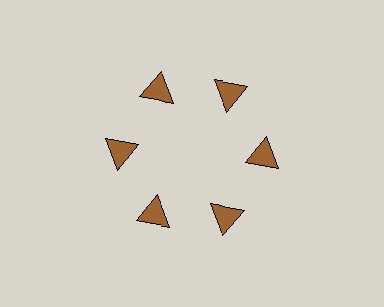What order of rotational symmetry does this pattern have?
This pattern has 6-fold rotational symmetry.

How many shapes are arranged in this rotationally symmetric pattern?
There are 6 shapes, arranged in 6 groups of 1.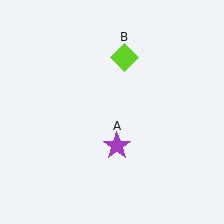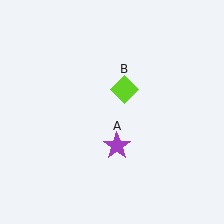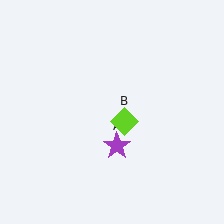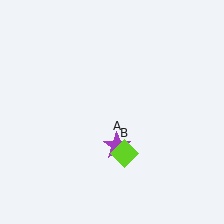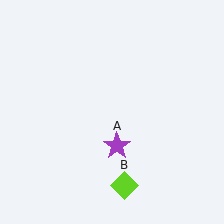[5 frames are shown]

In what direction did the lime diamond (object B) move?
The lime diamond (object B) moved down.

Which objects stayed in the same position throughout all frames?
Purple star (object A) remained stationary.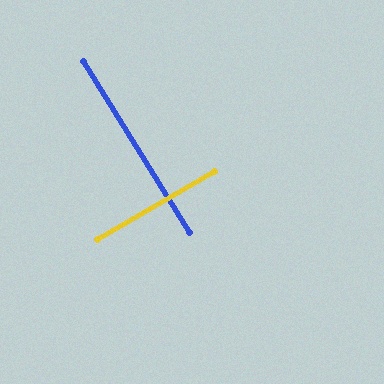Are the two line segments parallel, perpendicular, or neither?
Perpendicular — they meet at approximately 88°.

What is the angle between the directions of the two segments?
Approximately 88 degrees.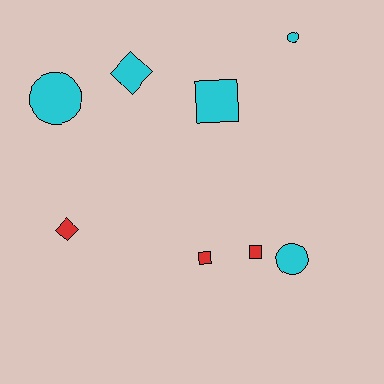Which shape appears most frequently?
Circle, with 3 objects.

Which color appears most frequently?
Cyan, with 5 objects.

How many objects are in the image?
There are 8 objects.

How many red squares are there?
There are 2 red squares.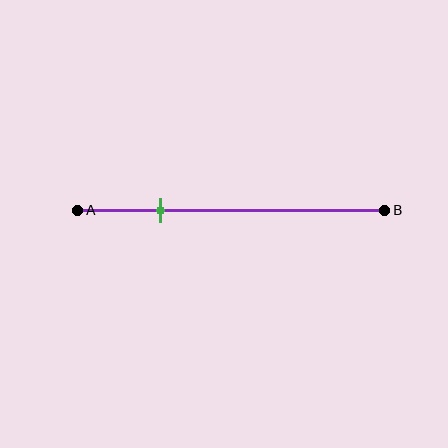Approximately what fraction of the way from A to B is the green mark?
The green mark is approximately 25% of the way from A to B.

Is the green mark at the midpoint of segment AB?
No, the mark is at about 25% from A, not at the 50% midpoint.